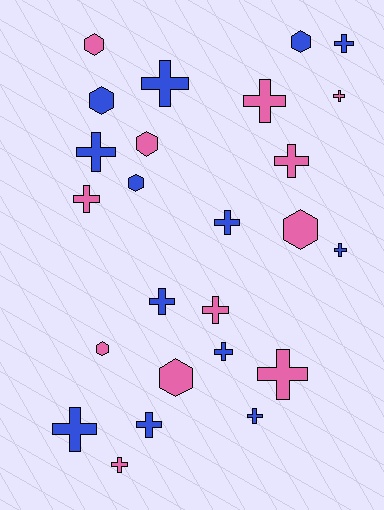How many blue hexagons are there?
There are 3 blue hexagons.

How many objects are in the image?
There are 25 objects.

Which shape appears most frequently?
Cross, with 17 objects.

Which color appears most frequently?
Blue, with 13 objects.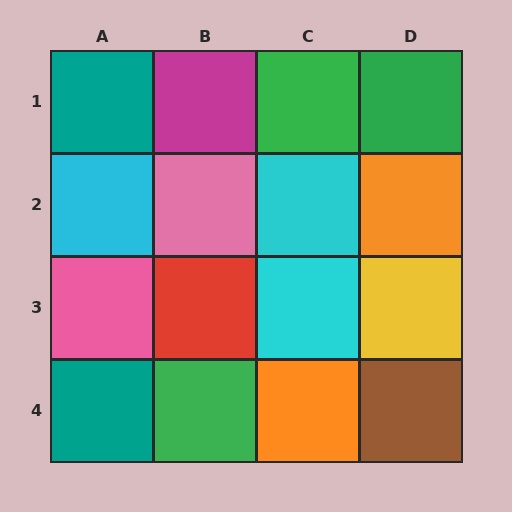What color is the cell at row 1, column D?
Green.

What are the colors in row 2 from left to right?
Cyan, pink, cyan, orange.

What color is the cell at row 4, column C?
Orange.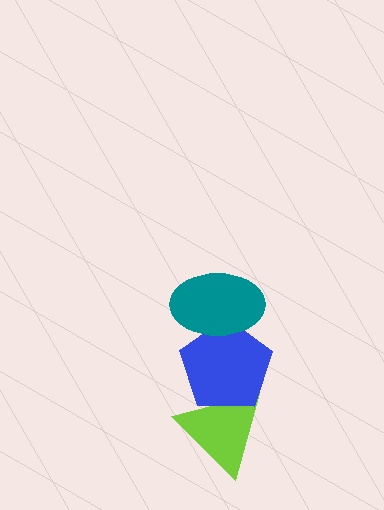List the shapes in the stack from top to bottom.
From top to bottom: the teal ellipse, the blue pentagon, the lime triangle.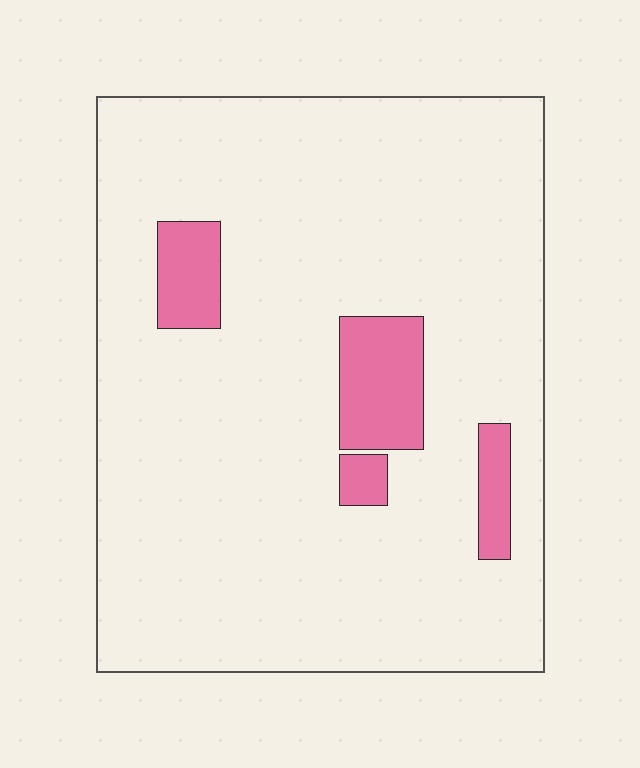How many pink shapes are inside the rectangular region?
4.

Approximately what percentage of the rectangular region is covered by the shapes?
Approximately 10%.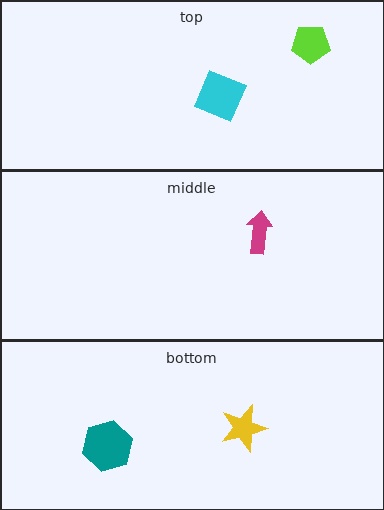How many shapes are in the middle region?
1.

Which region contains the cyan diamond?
The top region.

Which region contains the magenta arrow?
The middle region.